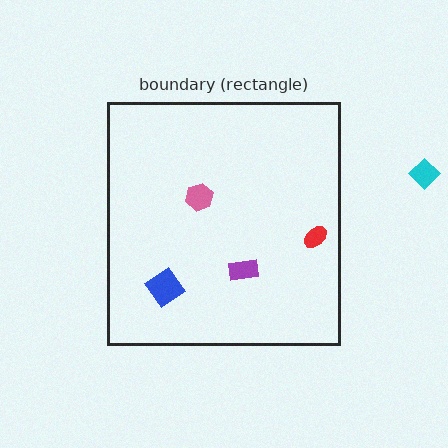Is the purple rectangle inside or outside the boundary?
Inside.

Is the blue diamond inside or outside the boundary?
Inside.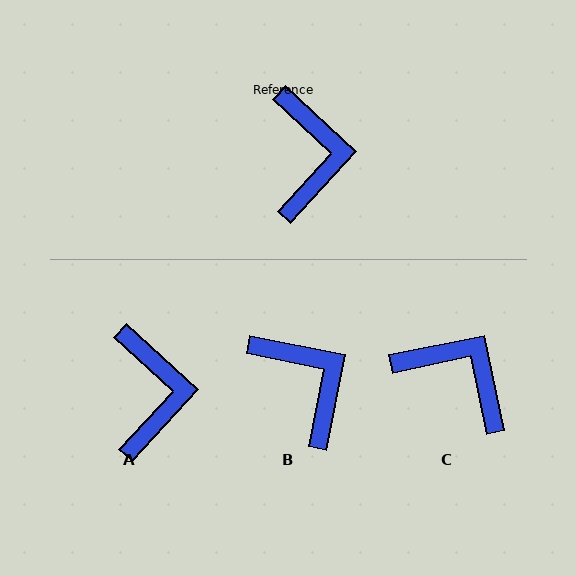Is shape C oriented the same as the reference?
No, it is off by about 54 degrees.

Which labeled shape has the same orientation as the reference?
A.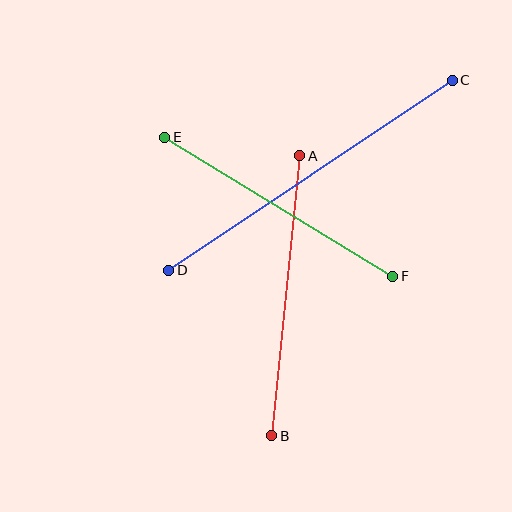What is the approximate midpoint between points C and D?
The midpoint is at approximately (310, 175) pixels.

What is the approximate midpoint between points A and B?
The midpoint is at approximately (286, 296) pixels.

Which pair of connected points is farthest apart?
Points C and D are farthest apart.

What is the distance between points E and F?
The distance is approximately 267 pixels.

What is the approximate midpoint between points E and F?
The midpoint is at approximately (279, 207) pixels.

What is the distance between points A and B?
The distance is approximately 281 pixels.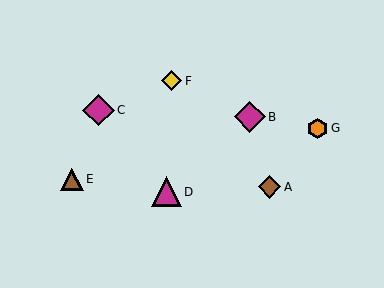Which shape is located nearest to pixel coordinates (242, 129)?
The magenta diamond (labeled B) at (250, 117) is nearest to that location.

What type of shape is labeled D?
Shape D is a magenta triangle.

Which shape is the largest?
The magenta diamond (labeled C) is the largest.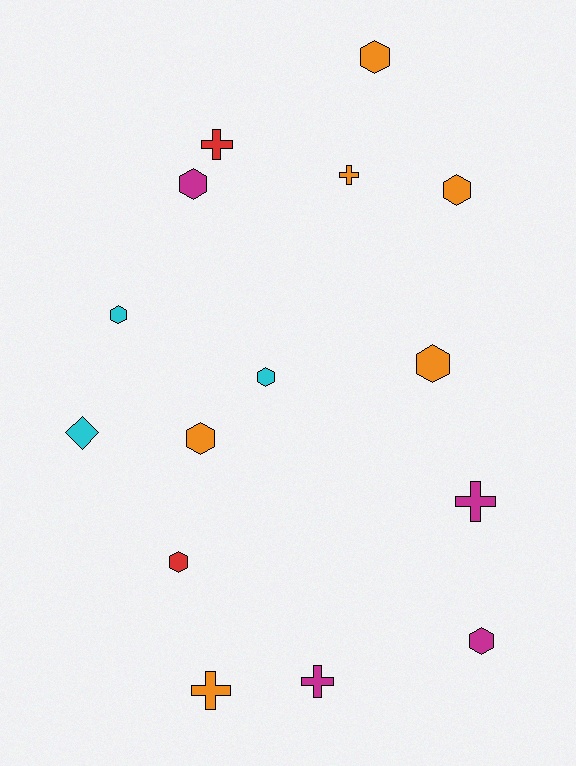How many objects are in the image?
There are 15 objects.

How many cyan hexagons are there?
There are 2 cyan hexagons.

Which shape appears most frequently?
Hexagon, with 9 objects.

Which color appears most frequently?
Orange, with 6 objects.